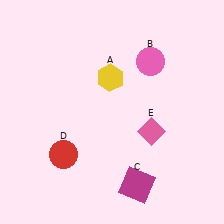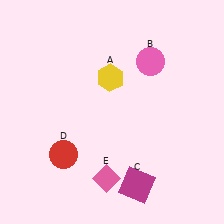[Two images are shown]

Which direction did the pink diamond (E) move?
The pink diamond (E) moved down.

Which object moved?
The pink diamond (E) moved down.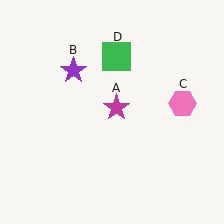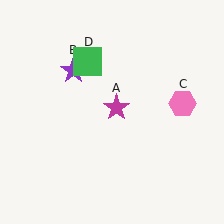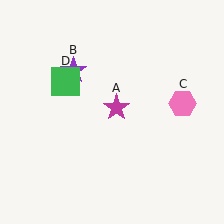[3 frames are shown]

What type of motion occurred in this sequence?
The green square (object D) rotated counterclockwise around the center of the scene.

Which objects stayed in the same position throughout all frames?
Magenta star (object A) and purple star (object B) and pink hexagon (object C) remained stationary.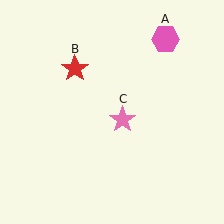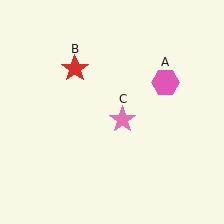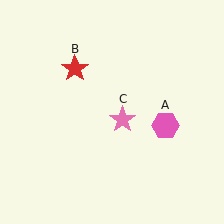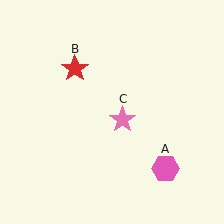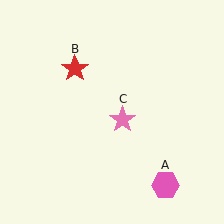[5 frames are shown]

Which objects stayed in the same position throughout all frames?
Red star (object B) and pink star (object C) remained stationary.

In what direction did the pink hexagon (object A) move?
The pink hexagon (object A) moved down.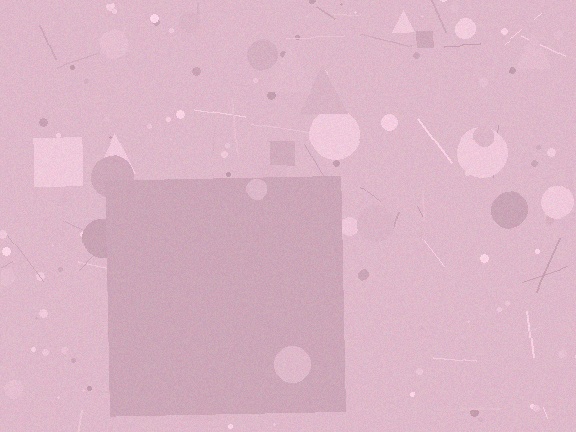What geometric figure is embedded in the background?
A square is embedded in the background.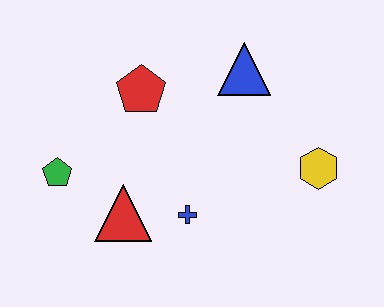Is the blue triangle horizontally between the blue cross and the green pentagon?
No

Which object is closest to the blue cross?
The red triangle is closest to the blue cross.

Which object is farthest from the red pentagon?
The yellow hexagon is farthest from the red pentagon.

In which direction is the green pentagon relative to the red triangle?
The green pentagon is to the left of the red triangle.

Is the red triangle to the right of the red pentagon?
No